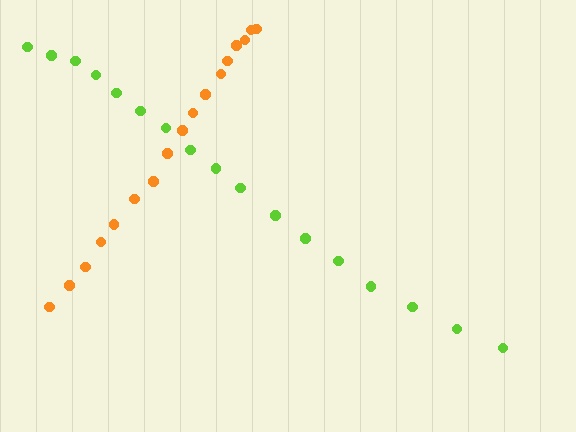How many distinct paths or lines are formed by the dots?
There are 2 distinct paths.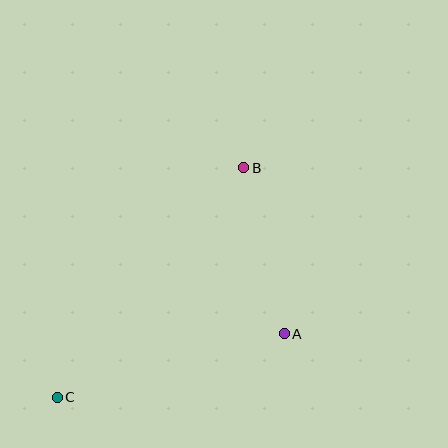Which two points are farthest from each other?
Points B and C are farthest from each other.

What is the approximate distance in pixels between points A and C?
The distance between A and C is approximately 236 pixels.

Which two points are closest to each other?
Points A and B are closest to each other.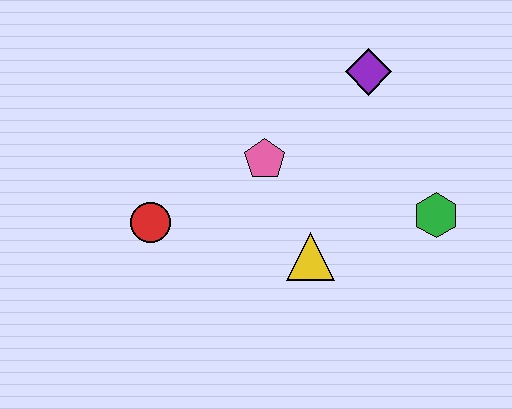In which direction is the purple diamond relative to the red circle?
The purple diamond is to the right of the red circle.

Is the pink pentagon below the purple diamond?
Yes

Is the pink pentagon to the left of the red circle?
No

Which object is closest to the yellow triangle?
The pink pentagon is closest to the yellow triangle.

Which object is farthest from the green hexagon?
The red circle is farthest from the green hexagon.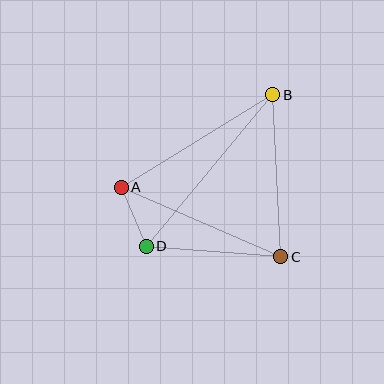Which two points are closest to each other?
Points A and D are closest to each other.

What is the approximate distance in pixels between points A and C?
The distance between A and C is approximately 174 pixels.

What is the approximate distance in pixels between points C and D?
The distance between C and D is approximately 135 pixels.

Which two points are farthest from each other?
Points B and D are farthest from each other.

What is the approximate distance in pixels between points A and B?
The distance between A and B is approximately 178 pixels.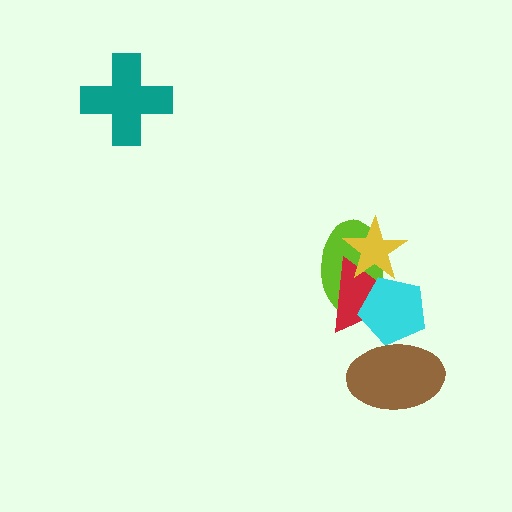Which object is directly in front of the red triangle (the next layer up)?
The cyan pentagon is directly in front of the red triangle.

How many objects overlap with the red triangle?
3 objects overlap with the red triangle.